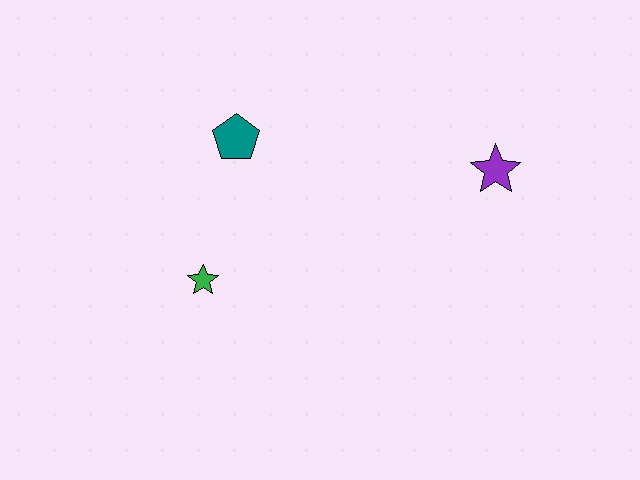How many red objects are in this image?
There are no red objects.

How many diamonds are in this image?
There are no diamonds.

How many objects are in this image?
There are 3 objects.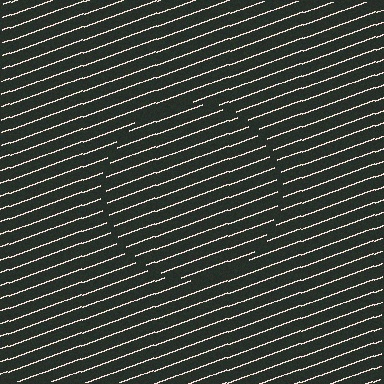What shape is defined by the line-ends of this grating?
An illusory circle. The interior of the shape contains the same grating, shifted by half a period — the contour is defined by the phase discontinuity where line-ends from the inner and outer gratings abut.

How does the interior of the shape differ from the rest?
The interior of the shape contains the same grating, shifted by half a period — the contour is defined by the phase discontinuity where line-ends from the inner and outer gratings abut.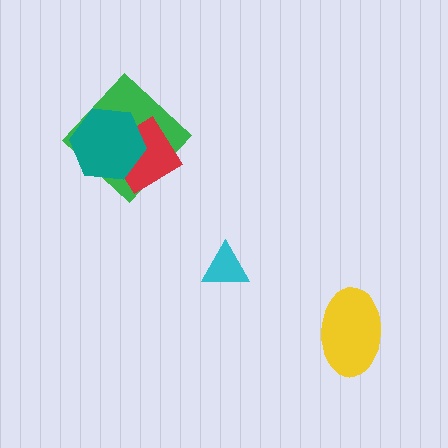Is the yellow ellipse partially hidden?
No, no other shape covers it.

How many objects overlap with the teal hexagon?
2 objects overlap with the teal hexagon.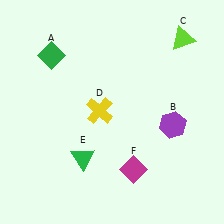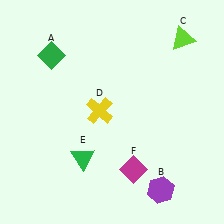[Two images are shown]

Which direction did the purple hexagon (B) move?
The purple hexagon (B) moved down.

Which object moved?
The purple hexagon (B) moved down.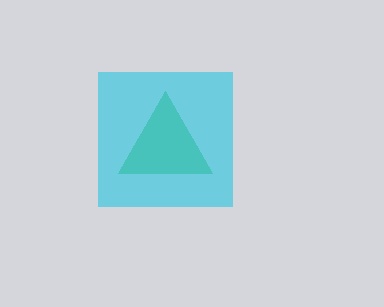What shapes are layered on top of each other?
The layered shapes are: a green triangle, a cyan square.